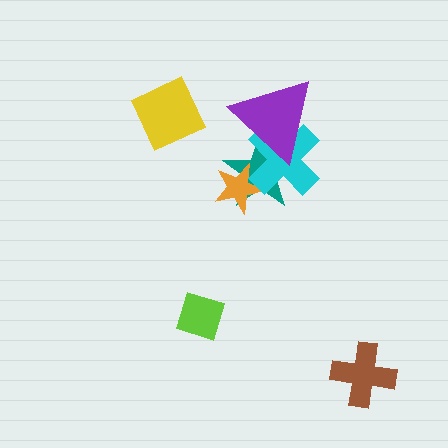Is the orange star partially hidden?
Yes, it is partially covered by another shape.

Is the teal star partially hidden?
Yes, it is partially covered by another shape.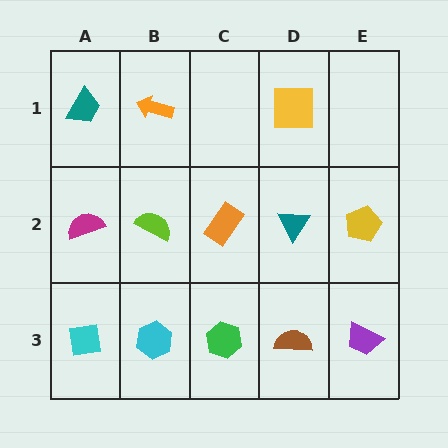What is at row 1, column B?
An orange arrow.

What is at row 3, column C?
A green hexagon.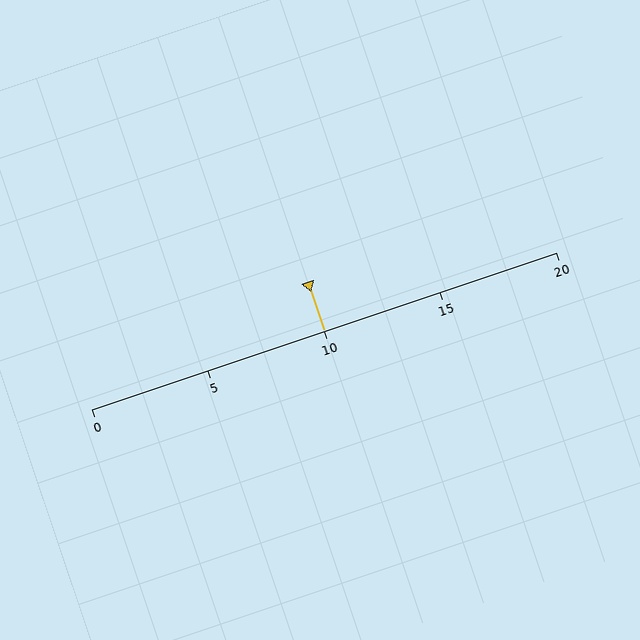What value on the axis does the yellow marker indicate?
The marker indicates approximately 10.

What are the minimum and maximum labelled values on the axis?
The axis runs from 0 to 20.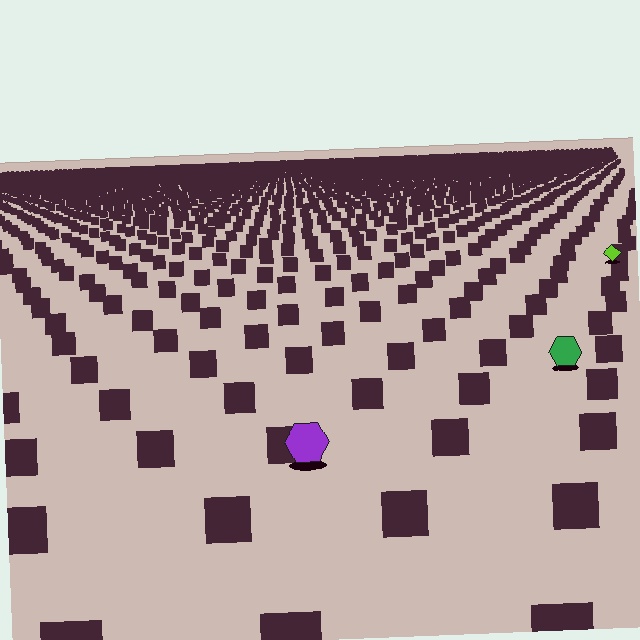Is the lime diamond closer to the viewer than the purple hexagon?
No. The purple hexagon is closer — you can tell from the texture gradient: the ground texture is coarser near it.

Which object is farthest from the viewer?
The lime diamond is farthest from the viewer. It appears smaller and the ground texture around it is denser.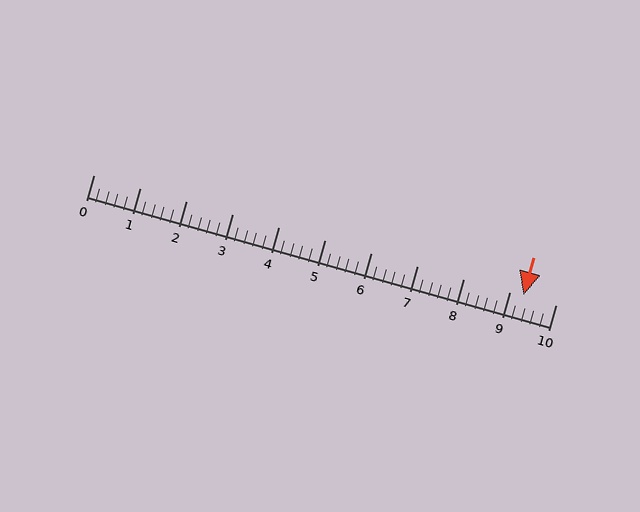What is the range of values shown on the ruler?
The ruler shows values from 0 to 10.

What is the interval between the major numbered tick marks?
The major tick marks are spaced 1 units apart.